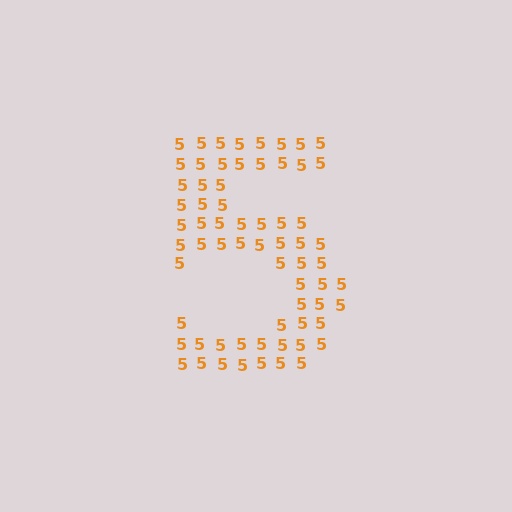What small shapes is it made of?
It is made of small digit 5's.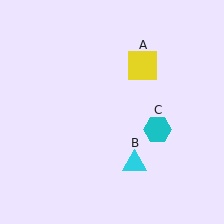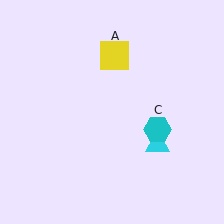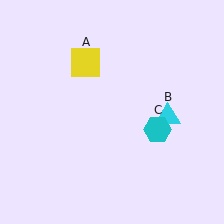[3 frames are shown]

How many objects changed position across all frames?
2 objects changed position: yellow square (object A), cyan triangle (object B).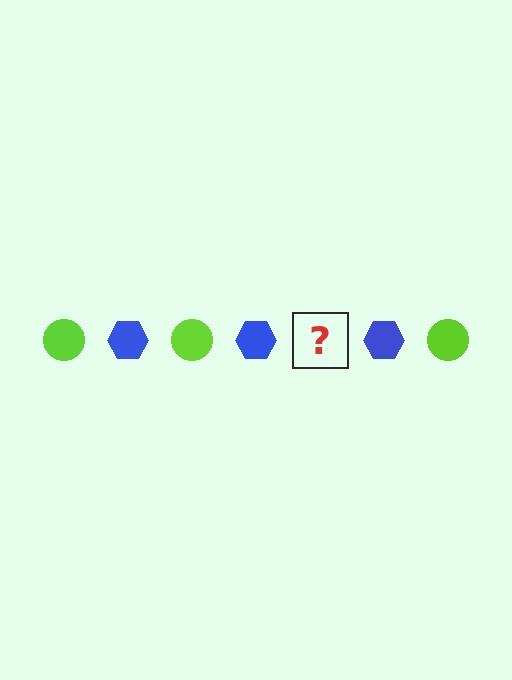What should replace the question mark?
The question mark should be replaced with a lime circle.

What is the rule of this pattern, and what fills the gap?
The rule is that the pattern alternates between lime circle and blue hexagon. The gap should be filled with a lime circle.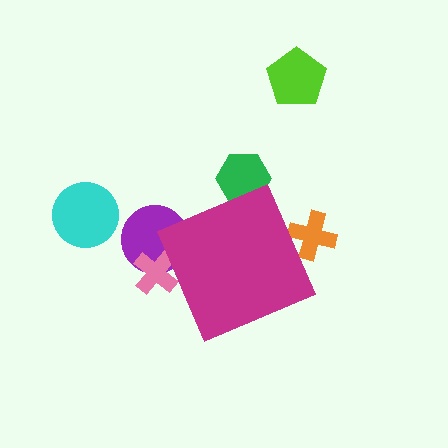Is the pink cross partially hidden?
Yes, the pink cross is partially hidden behind the magenta diamond.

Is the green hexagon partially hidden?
Yes, the green hexagon is partially hidden behind the magenta diamond.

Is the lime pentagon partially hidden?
No, the lime pentagon is fully visible.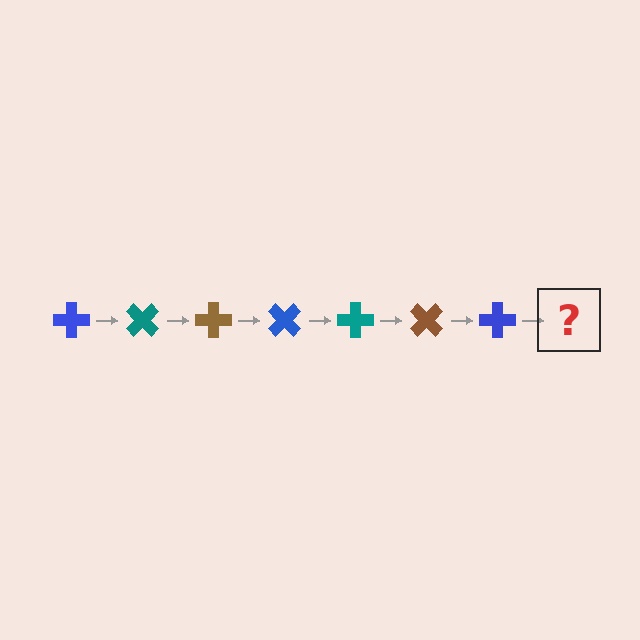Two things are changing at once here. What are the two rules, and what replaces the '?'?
The two rules are that it rotates 45 degrees each step and the color cycles through blue, teal, and brown. The '?' should be a teal cross, rotated 315 degrees from the start.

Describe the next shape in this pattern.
It should be a teal cross, rotated 315 degrees from the start.